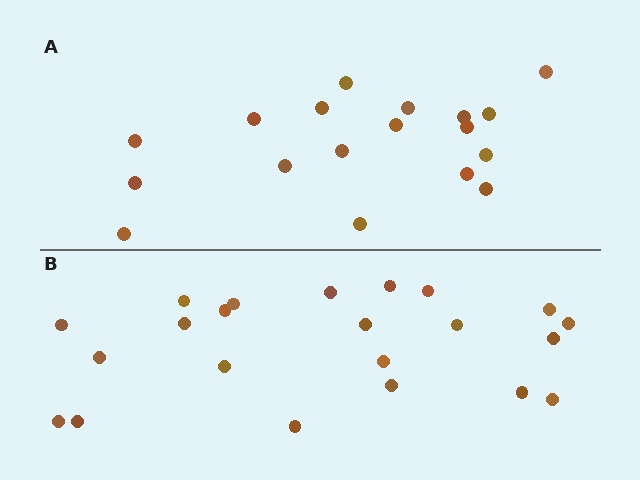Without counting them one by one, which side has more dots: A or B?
Region B (the bottom region) has more dots.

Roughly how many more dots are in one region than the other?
Region B has about 4 more dots than region A.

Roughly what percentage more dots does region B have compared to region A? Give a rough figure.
About 20% more.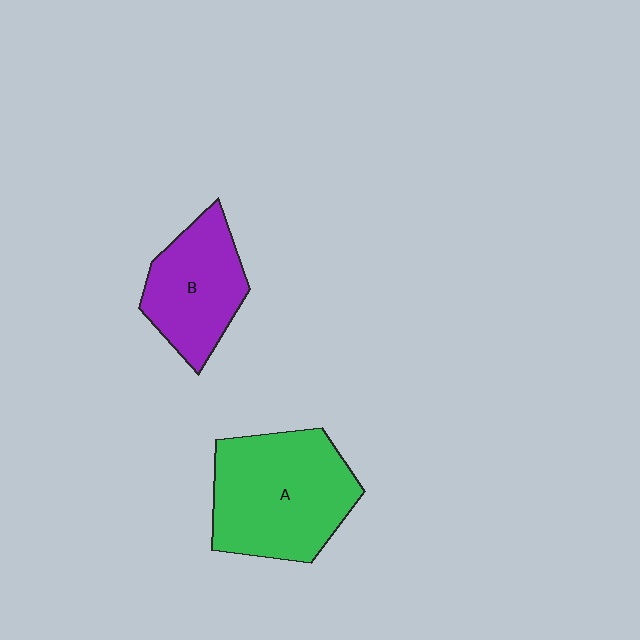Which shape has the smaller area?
Shape B (purple).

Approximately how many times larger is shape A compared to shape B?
Approximately 1.5 times.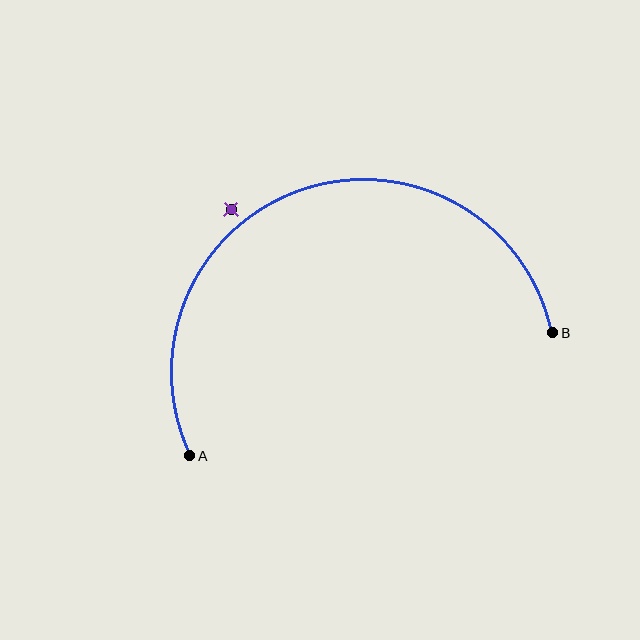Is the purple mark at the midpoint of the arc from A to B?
No — the purple mark does not lie on the arc at all. It sits slightly outside the curve.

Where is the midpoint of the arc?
The arc midpoint is the point on the curve farthest from the straight line joining A and B. It sits above that line.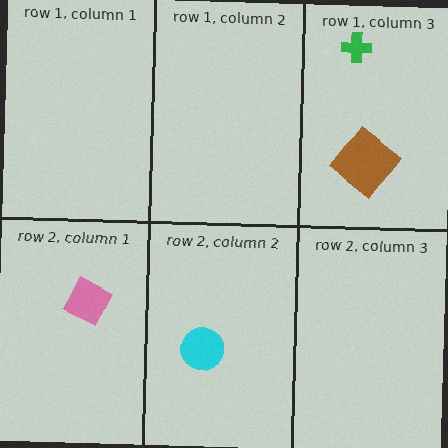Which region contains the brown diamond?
The row 1, column 3 region.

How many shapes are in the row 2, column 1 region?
1.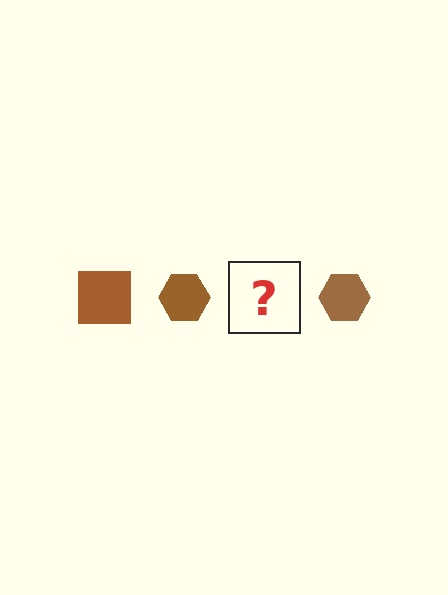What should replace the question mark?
The question mark should be replaced with a brown square.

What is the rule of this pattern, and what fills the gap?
The rule is that the pattern cycles through square, hexagon shapes in brown. The gap should be filled with a brown square.